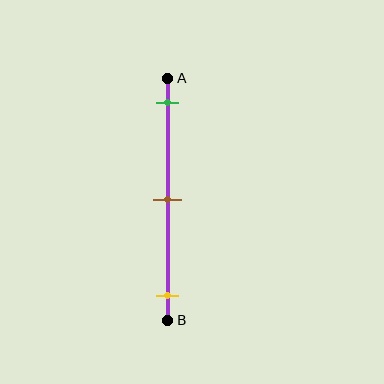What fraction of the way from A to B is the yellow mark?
The yellow mark is approximately 90% (0.9) of the way from A to B.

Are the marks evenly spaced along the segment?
Yes, the marks are approximately evenly spaced.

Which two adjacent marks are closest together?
The green and brown marks are the closest adjacent pair.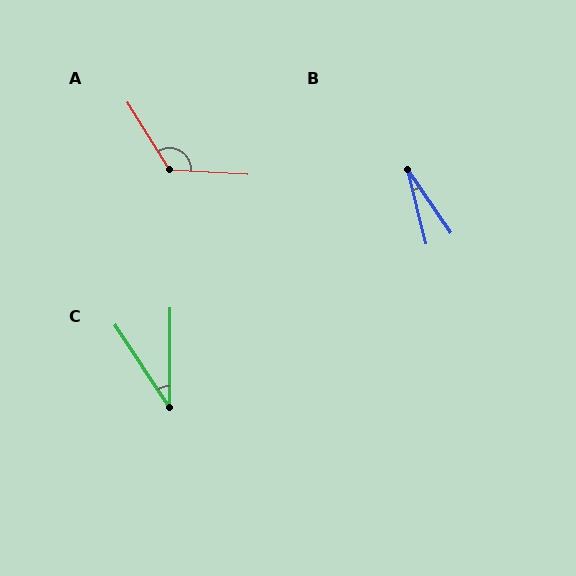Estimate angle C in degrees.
Approximately 34 degrees.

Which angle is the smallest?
B, at approximately 21 degrees.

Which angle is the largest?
A, at approximately 125 degrees.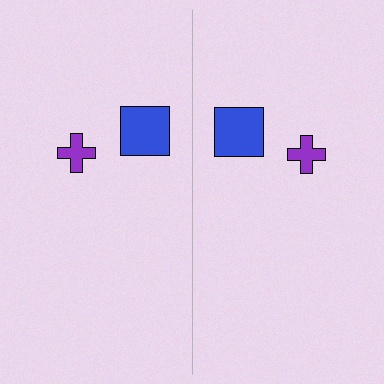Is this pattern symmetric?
Yes, this pattern has bilateral (reflection) symmetry.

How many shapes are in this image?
There are 4 shapes in this image.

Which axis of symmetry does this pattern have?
The pattern has a vertical axis of symmetry running through the center of the image.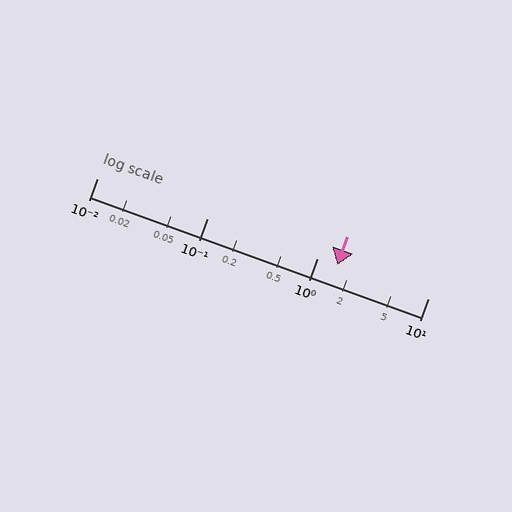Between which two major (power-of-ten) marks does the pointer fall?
The pointer is between 1 and 10.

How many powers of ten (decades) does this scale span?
The scale spans 3 decades, from 0.01 to 10.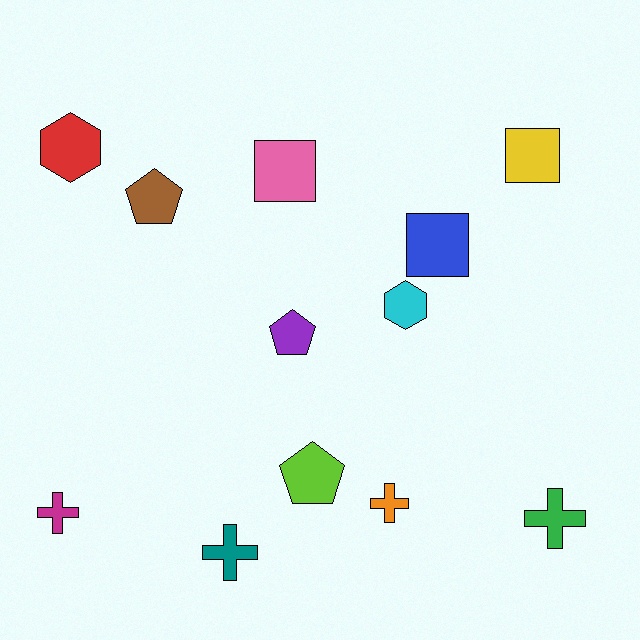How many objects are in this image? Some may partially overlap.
There are 12 objects.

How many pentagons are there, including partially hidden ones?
There are 3 pentagons.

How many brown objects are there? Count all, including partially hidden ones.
There is 1 brown object.